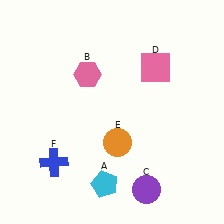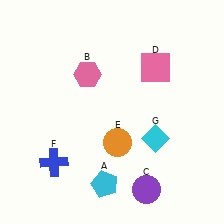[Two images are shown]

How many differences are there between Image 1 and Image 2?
There is 1 difference between the two images.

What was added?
A cyan diamond (G) was added in Image 2.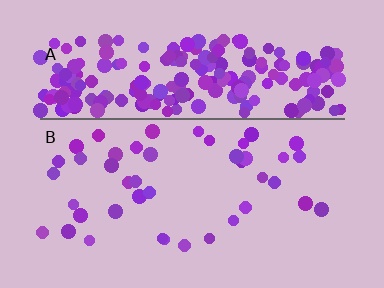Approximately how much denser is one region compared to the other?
Approximately 6.2× — region A over region B.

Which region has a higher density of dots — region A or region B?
A (the top).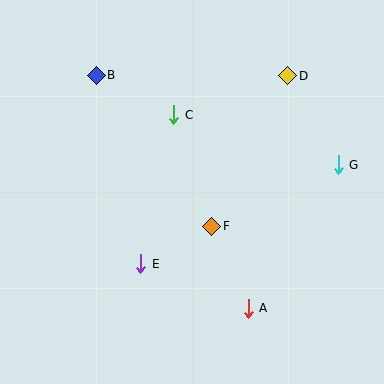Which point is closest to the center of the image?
Point F at (212, 226) is closest to the center.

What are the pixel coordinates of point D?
Point D is at (288, 76).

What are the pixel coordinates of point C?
Point C is at (174, 115).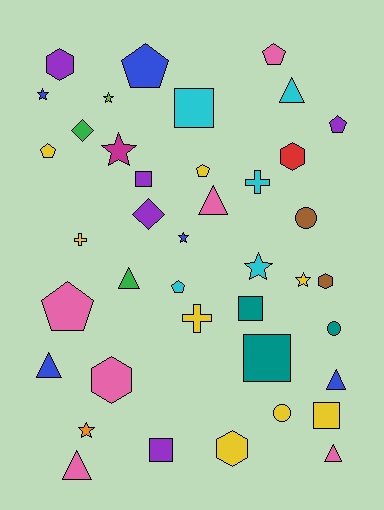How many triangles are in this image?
There are 7 triangles.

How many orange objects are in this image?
There is 1 orange object.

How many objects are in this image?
There are 40 objects.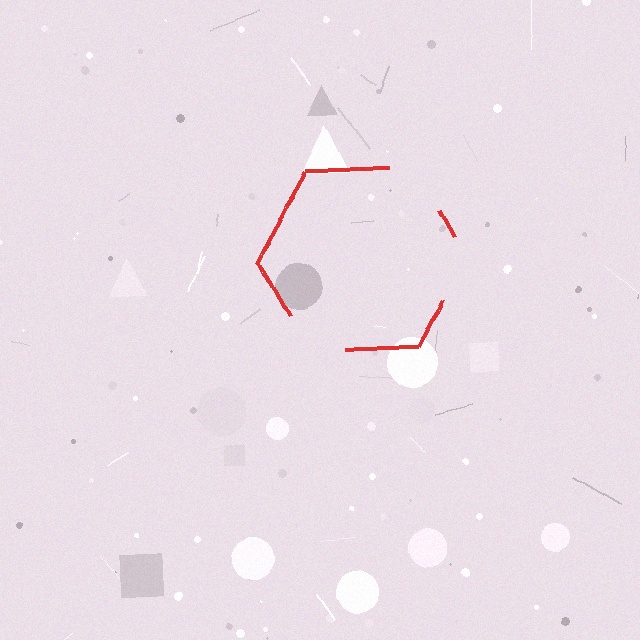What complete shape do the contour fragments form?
The contour fragments form a hexagon.